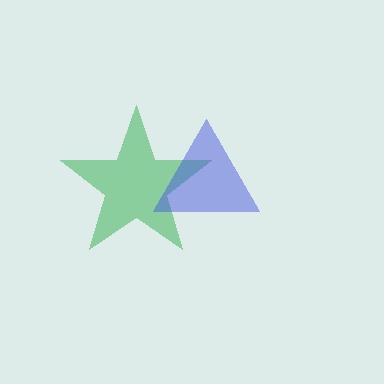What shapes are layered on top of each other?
The layered shapes are: a green star, a blue triangle.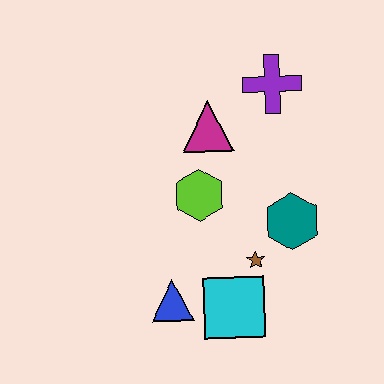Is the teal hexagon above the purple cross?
No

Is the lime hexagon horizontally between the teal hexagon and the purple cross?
No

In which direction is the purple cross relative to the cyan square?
The purple cross is above the cyan square.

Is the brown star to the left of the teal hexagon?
Yes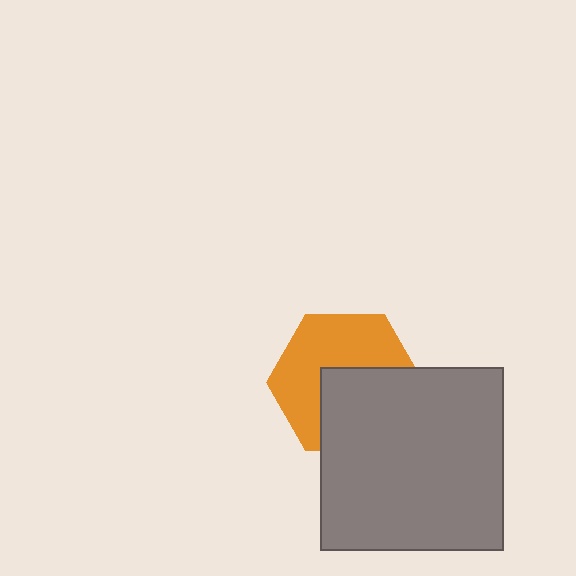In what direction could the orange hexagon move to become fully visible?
The orange hexagon could move up. That would shift it out from behind the gray square entirely.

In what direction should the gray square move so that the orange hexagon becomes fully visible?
The gray square should move down. That is the shortest direction to clear the overlap and leave the orange hexagon fully visible.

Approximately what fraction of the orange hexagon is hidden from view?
Roughly 45% of the orange hexagon is hidden behind the gray square.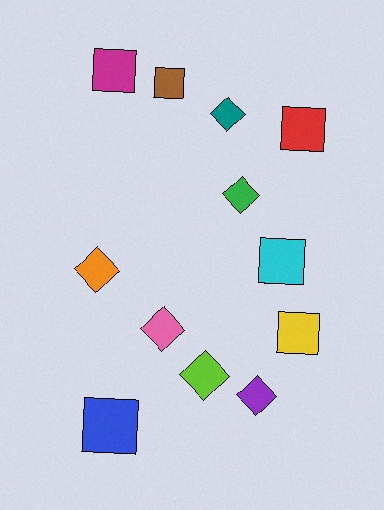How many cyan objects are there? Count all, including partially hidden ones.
There is 1 cyan object.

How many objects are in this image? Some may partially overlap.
There are 12 objects.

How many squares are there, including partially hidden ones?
There are 6 squares.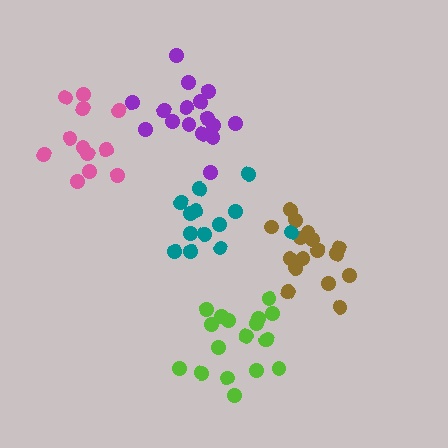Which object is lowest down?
The lime cluster is bottommost.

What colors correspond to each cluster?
The clusters are colored: brown, pink, purple, lime, teal.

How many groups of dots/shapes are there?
There are 5 groups.